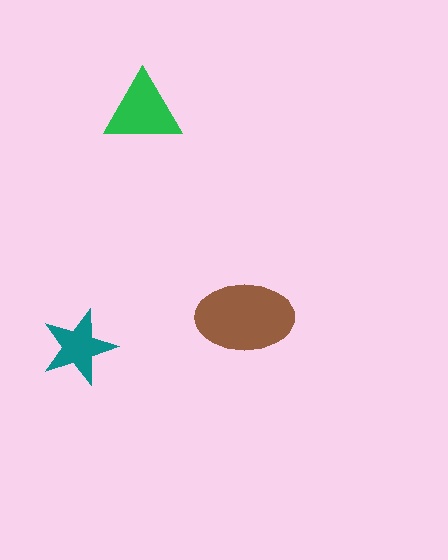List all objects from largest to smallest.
The brown ellipse, the green triangle, the teal star.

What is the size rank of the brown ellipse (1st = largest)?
1st.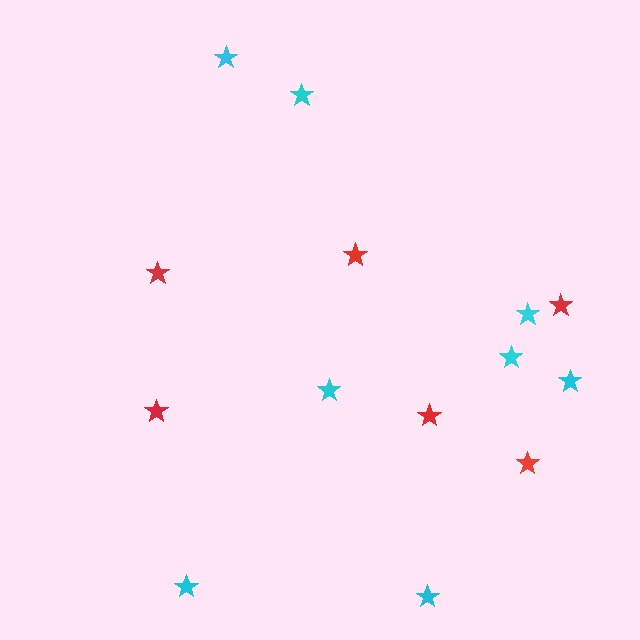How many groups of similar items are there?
There are 2 groups: one group of cyan stars (8) and one group of red stars (6).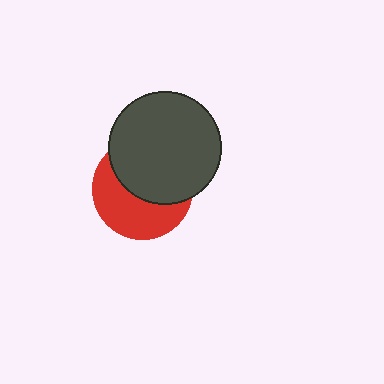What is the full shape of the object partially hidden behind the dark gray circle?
The partially hidden object is a red circle.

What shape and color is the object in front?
The object in front is a dark gray circle.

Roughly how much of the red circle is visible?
About half of it is visible (roughly 48%).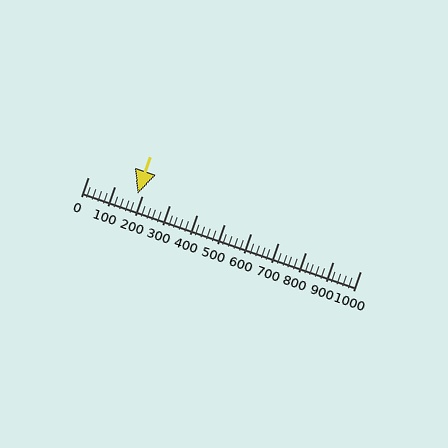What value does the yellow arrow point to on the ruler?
The yellow arrow points to approximately 183.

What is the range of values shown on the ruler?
The ruler shows values from 0 to 1000.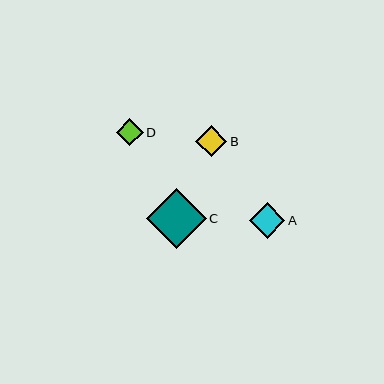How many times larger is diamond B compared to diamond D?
Diamond B is approximately 1.1 times the size of diamond D.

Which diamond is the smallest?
Diamond D is the smallest with a size of approximately 27 pixels.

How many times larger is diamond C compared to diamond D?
Diamond C is approximately 2.2 times the size of diamond D.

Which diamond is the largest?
Diamond C is the largest with a size of approximately 60 pixels.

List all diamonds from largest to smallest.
From largest to smallest: C, A, B, D.